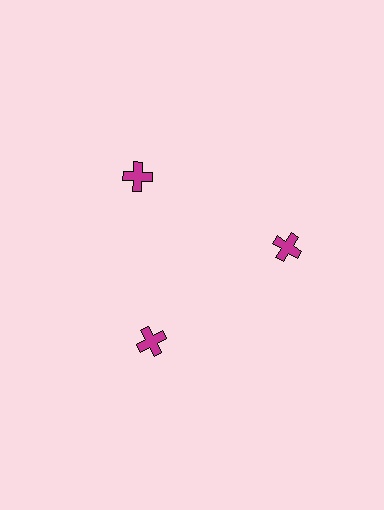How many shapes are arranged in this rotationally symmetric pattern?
There are 3 shapes, arranged in 3 groups of 1.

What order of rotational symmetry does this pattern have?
This pattern has 3-fold rotational symmetry.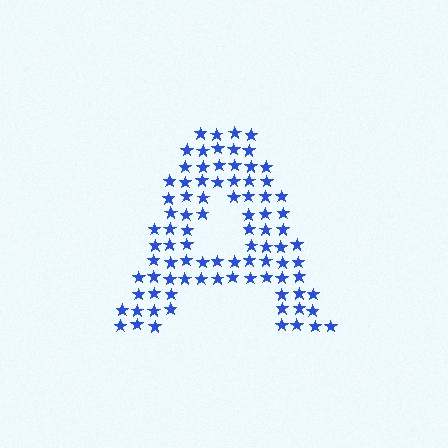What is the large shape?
The large shape is the letter A.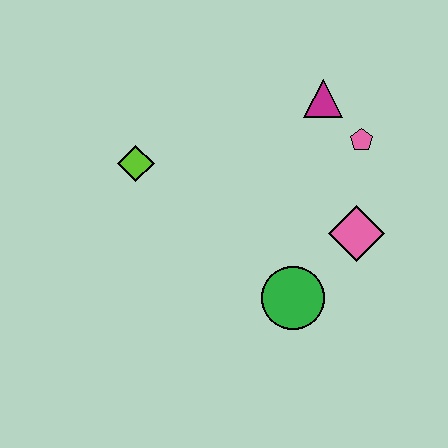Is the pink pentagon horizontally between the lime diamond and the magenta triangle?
No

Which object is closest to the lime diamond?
The magenta triangle is closest to the lime diamond.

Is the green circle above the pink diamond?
No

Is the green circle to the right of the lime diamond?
Yes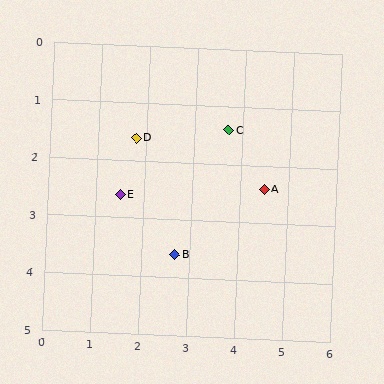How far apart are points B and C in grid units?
Points B and C are about 2.4 grid units apart.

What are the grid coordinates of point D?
Point D is at approximately (1.8, 1.6).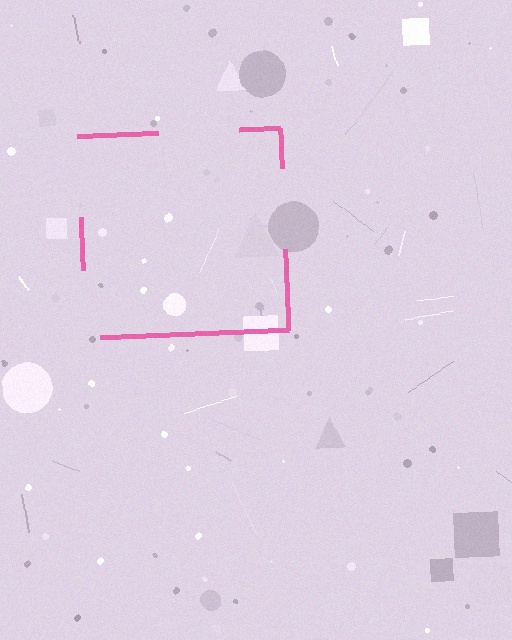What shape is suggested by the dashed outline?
The dashed outline suggests a square.